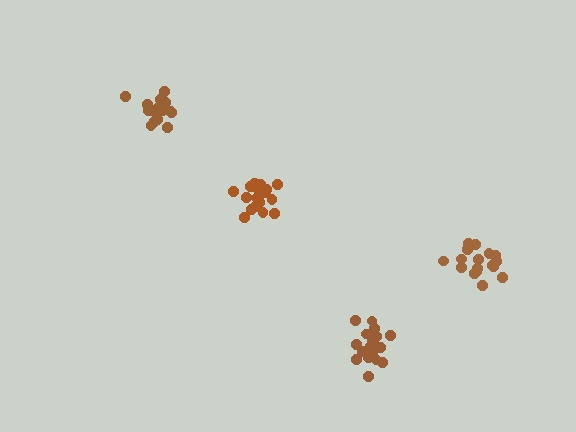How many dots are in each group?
Group 1: 19 dots, Group 2: 21 dots, Group 3: 18 dots, Group 4: 17 dots (75 total).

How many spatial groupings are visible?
There are 4 spatial groupings.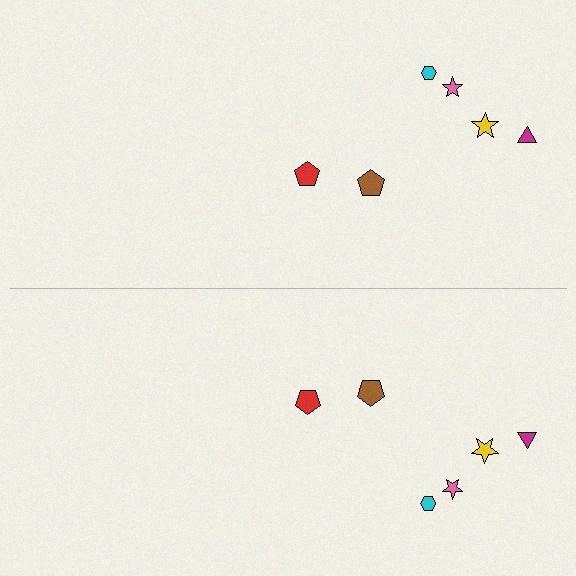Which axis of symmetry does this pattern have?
The pattern has a horizontal axis of symmetry running through the center of the image.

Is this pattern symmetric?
Yes, this pattern has bilateral (reflection) symmetry.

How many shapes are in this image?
There are 12 shapes in this image.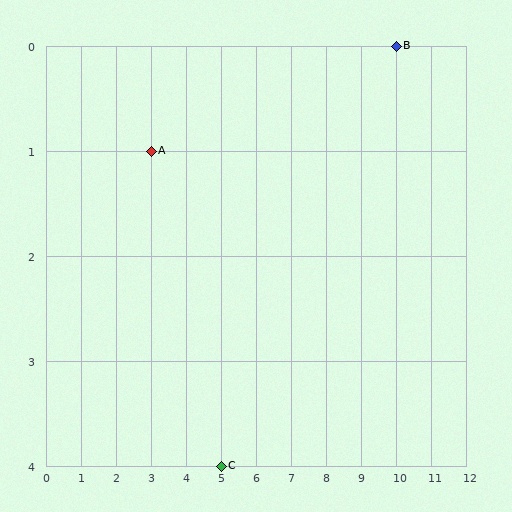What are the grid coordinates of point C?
Point C is at grid coordinates (5, 4).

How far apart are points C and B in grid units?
Points C and B are 5 columns and 4 rows apart (about 6.4 grid units diagonally).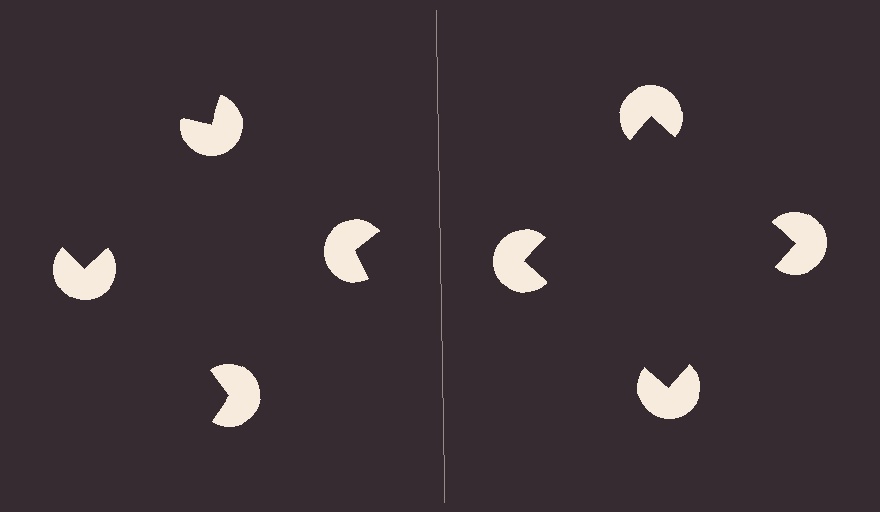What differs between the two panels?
The pac-man discs are positioned identically on both sides; only the wedge orientations differ. On the right they align to a square; on the left they are misaligned.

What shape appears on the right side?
An illusory square.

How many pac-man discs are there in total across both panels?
8 — 4 on each side.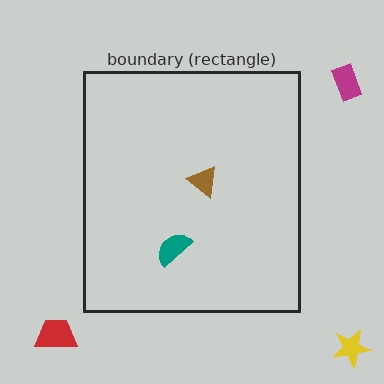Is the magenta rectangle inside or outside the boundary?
Outside.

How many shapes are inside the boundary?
2 inside, 3 outside.